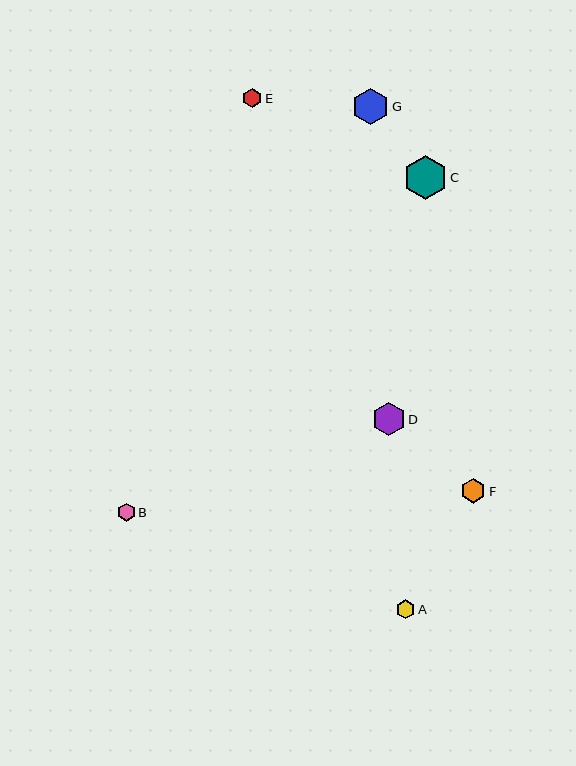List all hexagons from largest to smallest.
From largest to smallest: C, G, D, F, A, E, B.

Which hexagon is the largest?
Hexagon C is the largest with a size of approximately 43 pixels.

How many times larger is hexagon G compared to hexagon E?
Hexagon G is approximately 1.9 times the size of hexagon E.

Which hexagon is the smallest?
Hexagon B is the smallest with a size of approximately 18 pixels.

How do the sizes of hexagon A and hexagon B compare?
Hexagon A and hexagon B are approximately the same size.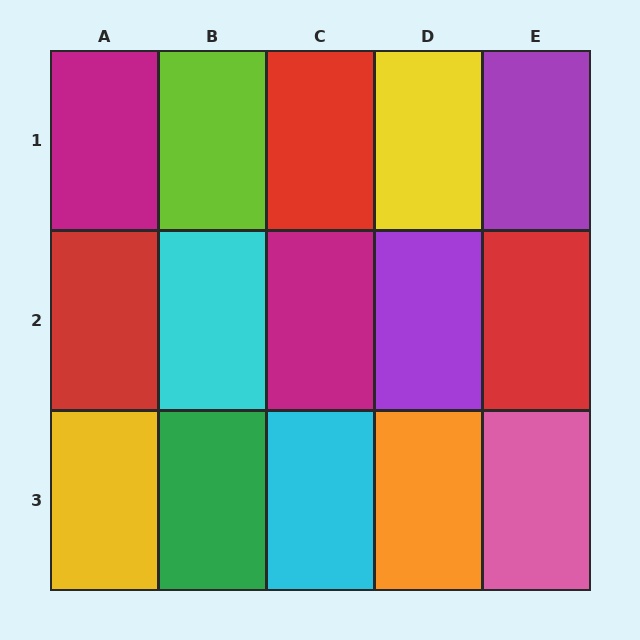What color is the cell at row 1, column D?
Yellow.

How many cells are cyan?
2 cells are cyan.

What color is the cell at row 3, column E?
Pink.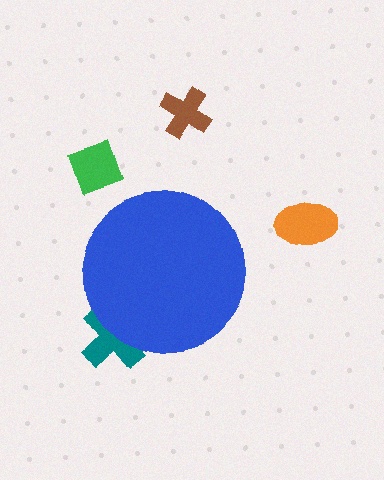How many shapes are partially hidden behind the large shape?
1 shape is partially hidden.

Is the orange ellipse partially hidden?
No, the orange ellipse is fully visible.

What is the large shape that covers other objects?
A blue circle.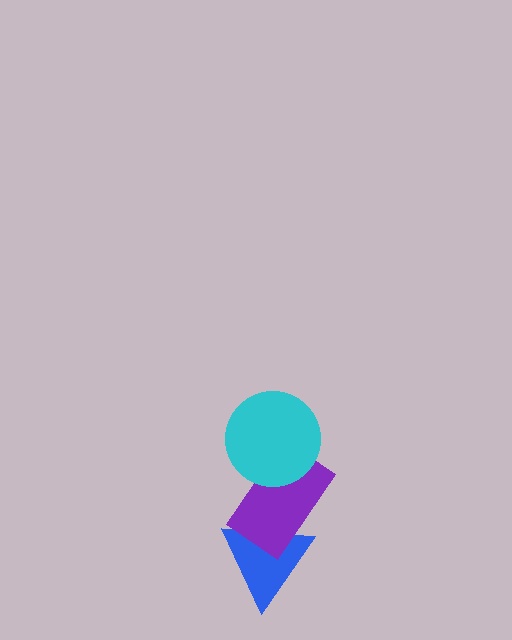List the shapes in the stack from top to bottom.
From top to bottom: the cyan circle, the purple rectangle, the blue triangle.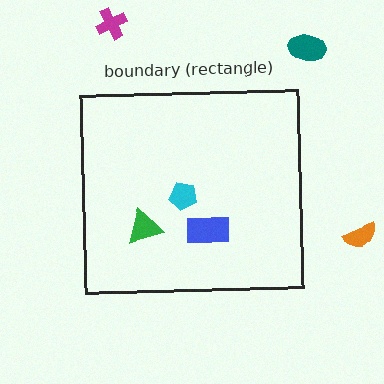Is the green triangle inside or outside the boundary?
Inside.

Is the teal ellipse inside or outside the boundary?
Outside.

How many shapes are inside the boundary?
3 inside, 3 outside.